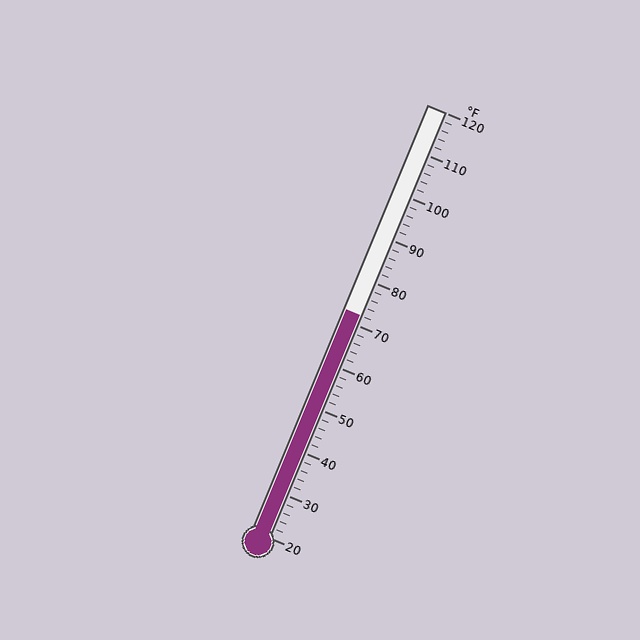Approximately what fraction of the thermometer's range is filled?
The thermometer is filled to approximately 50% of its range.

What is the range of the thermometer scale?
The thermometer scale ranges from 20°F to 120°F.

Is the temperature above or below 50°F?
The temperature is above 50°F.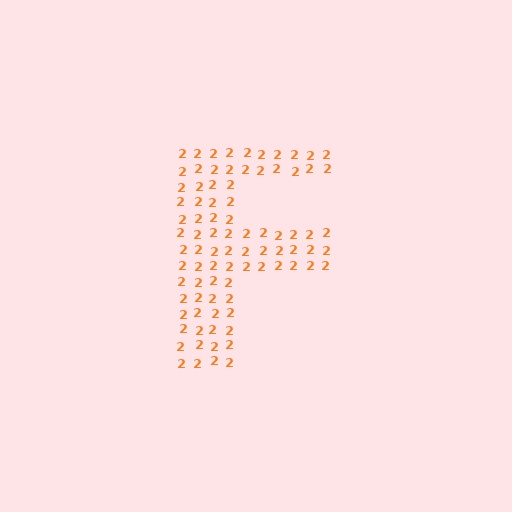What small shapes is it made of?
It is made of small digit 2's.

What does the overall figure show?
The overall figure shows the letter F.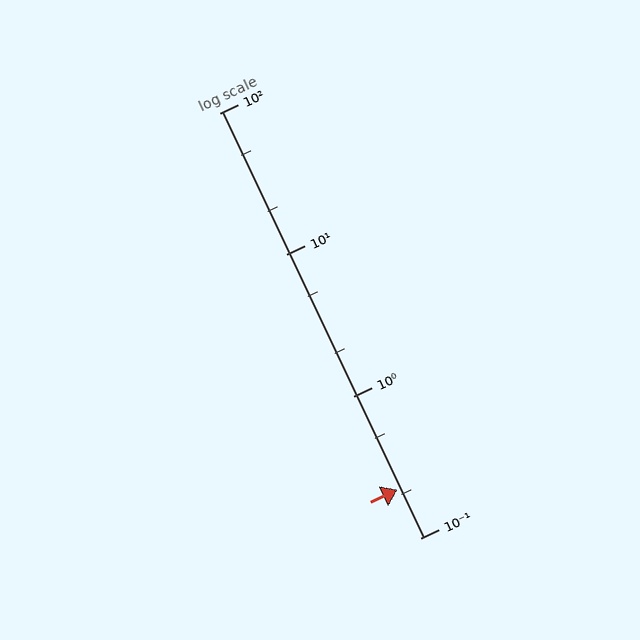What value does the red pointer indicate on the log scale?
The pointer indicates approximately 0.22.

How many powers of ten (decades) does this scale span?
The scale spans 3 decades, from 0.1 to 100.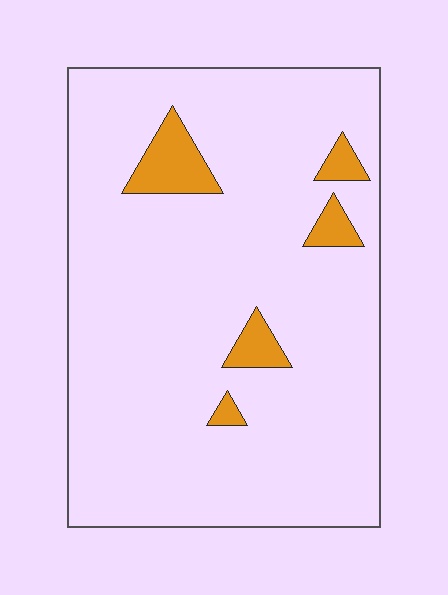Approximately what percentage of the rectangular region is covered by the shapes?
Approximately 10%.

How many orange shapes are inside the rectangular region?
5.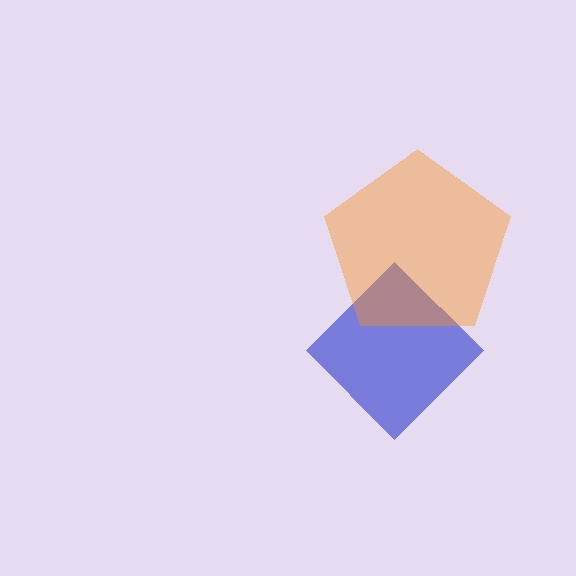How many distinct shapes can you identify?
There are 2 distinct shapes: a blue diamond, an orange pentagon.